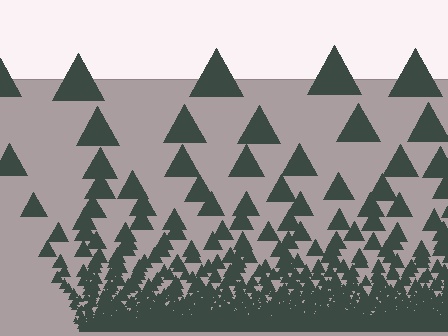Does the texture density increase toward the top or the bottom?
Density increases toward the bottom.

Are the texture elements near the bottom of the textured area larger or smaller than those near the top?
Smaller. The gradient is inverted — elements near the bottom are smaller and denser.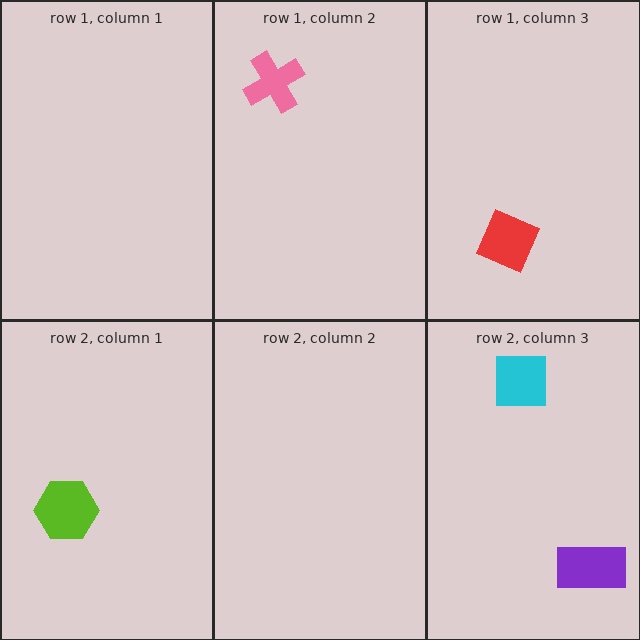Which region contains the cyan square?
The row 2, column 3 region.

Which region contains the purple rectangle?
The row 2, column 3 region.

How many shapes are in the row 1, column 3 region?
1.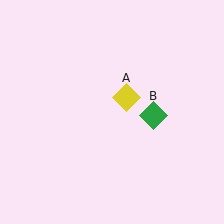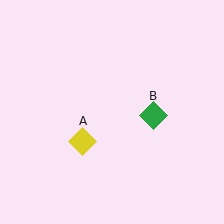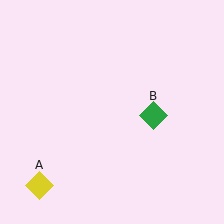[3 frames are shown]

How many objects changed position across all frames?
1 object changed position: yellow diamond (object A).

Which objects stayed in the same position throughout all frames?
Green diamond (object B) remained stationary.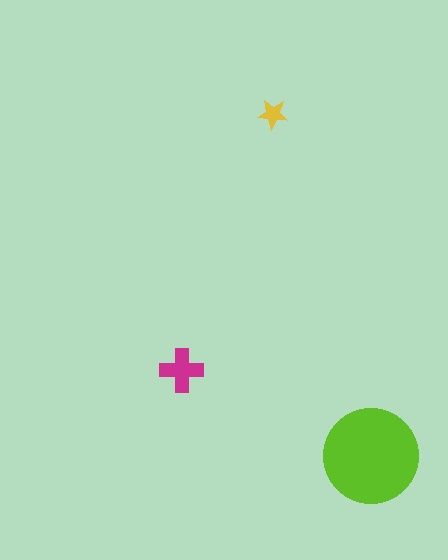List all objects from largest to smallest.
The lime circle, the magenta cross, the yellow star.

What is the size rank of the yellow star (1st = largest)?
3rd.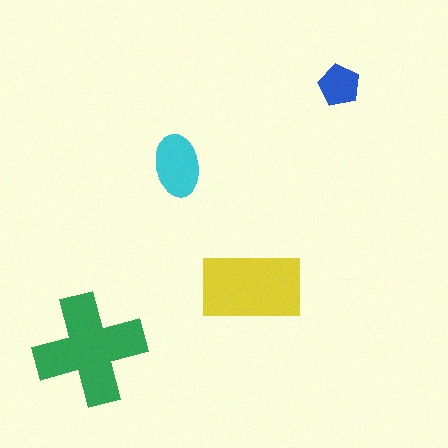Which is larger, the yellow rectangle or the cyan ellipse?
The yellow rectangle.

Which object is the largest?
The green cross.